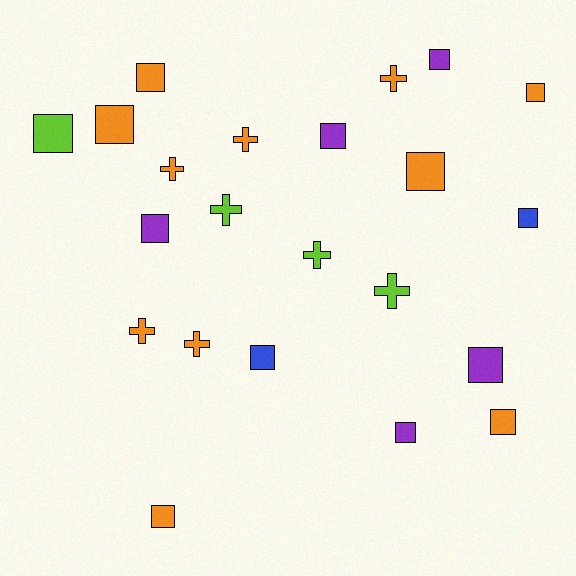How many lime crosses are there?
There are 3 lime crosses.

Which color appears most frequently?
Orange, with 11 objects.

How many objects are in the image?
There are 22 objects.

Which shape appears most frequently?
Square, with 14 objects.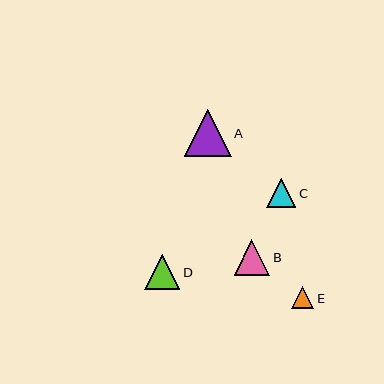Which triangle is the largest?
Triangle A is the largest with a size of approximately 47 pixels.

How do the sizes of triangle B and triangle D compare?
Triangle B and triangle D are approximately the same size.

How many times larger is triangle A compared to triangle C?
Triangle A is approximately 1.6 times the size of triangle C.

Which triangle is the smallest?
Triangle E is the smallest with a size of approximately 22 pixels.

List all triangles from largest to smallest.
From largest to smallest: A, B, D, C, E.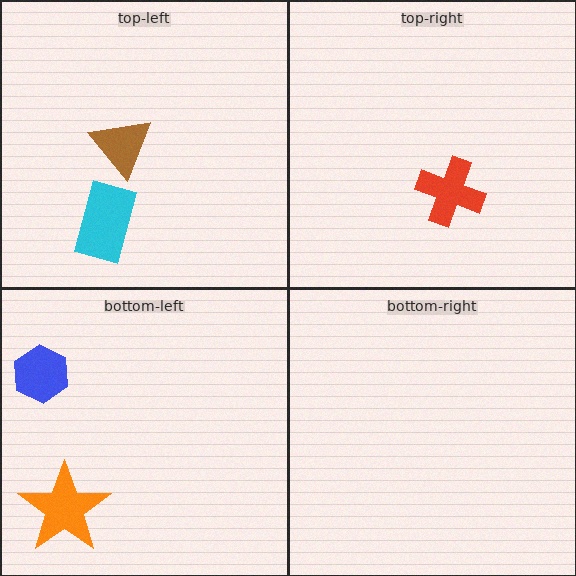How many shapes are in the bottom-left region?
2.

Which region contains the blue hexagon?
The bottom-left region.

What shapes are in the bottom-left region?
The orange star, the blue hexagon.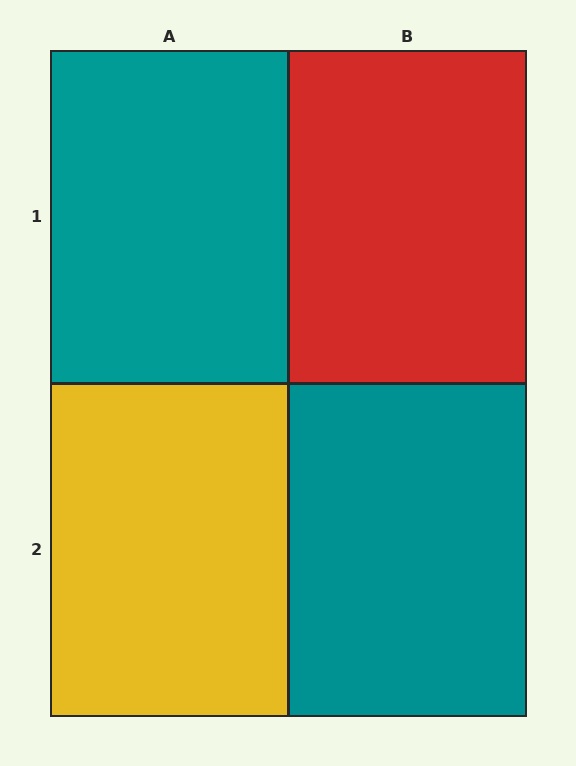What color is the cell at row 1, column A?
Teal.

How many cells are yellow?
1 cell is yellow.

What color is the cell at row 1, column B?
Red.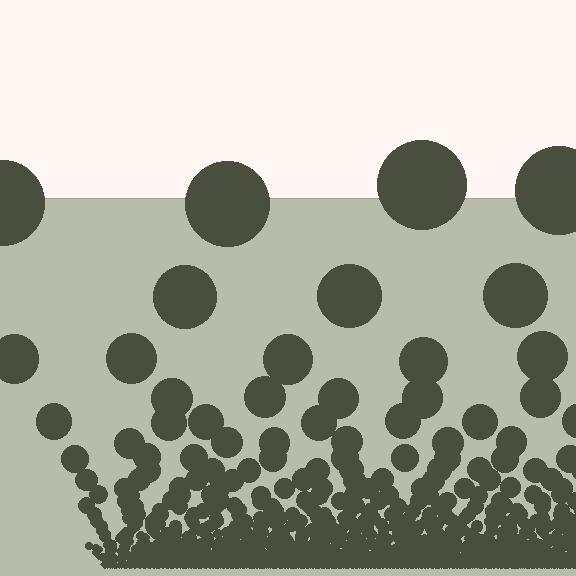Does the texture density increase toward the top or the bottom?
Density increases toward the bottom.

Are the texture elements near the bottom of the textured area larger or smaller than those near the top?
Smaller. The gradient is inverted — elements near the bottom are smaller and denser.